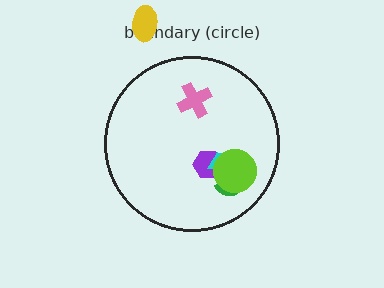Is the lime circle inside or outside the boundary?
Inside.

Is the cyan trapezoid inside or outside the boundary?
Inside.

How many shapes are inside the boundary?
5 inside, 1 outside.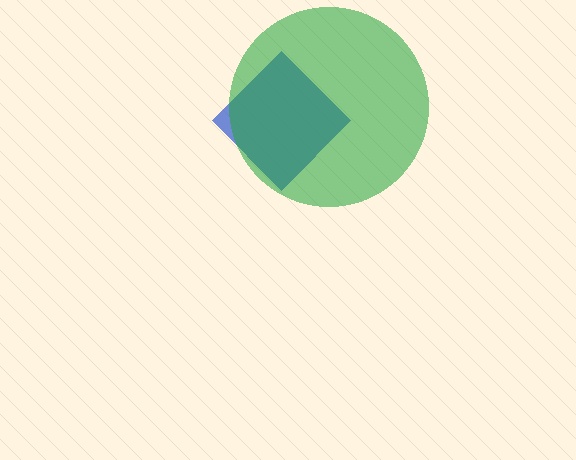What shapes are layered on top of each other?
The layered shapes are: a blue diamond, a green circle.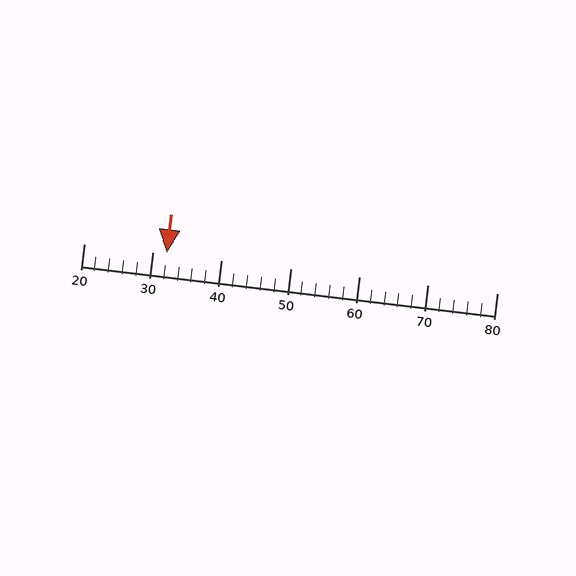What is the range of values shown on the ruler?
The ruler shows values from 20 to 80.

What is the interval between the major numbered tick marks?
The major tick marks are spaced 10 units apart.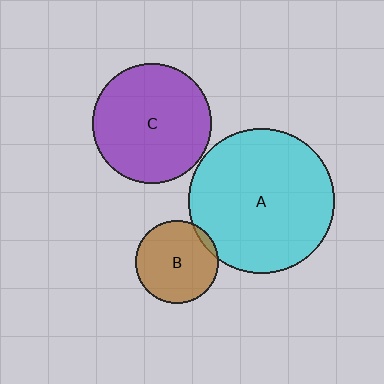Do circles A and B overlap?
Yes.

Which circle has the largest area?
Circle A (cyan).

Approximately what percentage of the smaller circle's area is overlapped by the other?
Approximately 5%.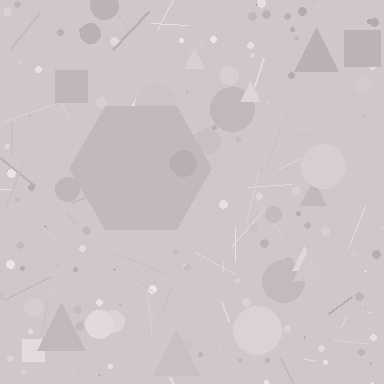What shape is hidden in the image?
A hexagon is hidden in the image.